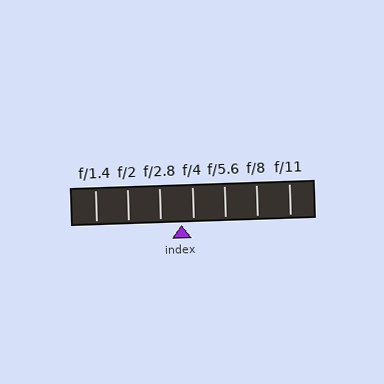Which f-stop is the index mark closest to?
The index mark is closest to f/4.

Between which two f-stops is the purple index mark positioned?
The index mark is between f/2.8 and f/4.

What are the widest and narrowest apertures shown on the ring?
The widest aperture shown is f/1.4 and the narrowest is f/11.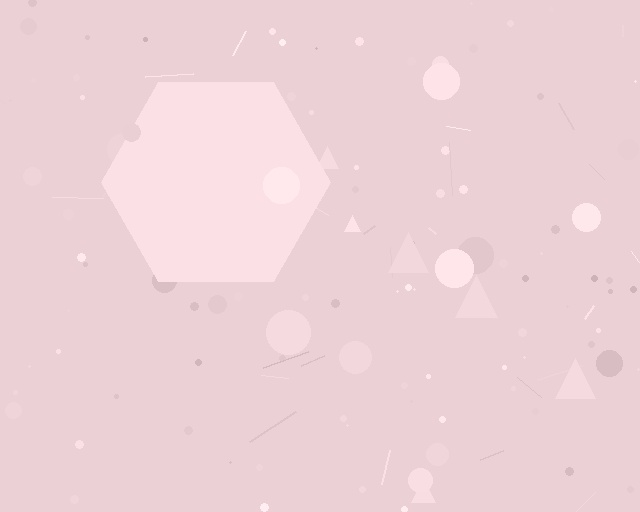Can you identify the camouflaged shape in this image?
The camouflaged shape is a hexagon.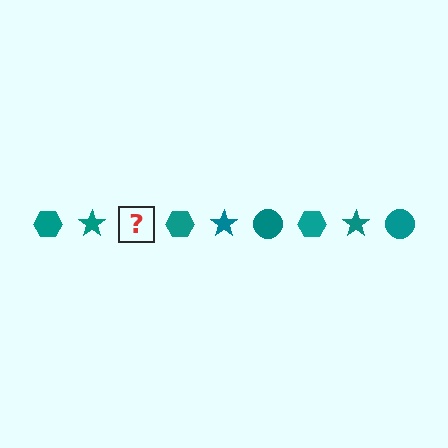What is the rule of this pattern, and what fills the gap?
The rule is that the pattern cycles through hexagon, star, circle shapes in teal. The gap should be filled with a teal circle.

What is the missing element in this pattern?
The missing element is a teal circle.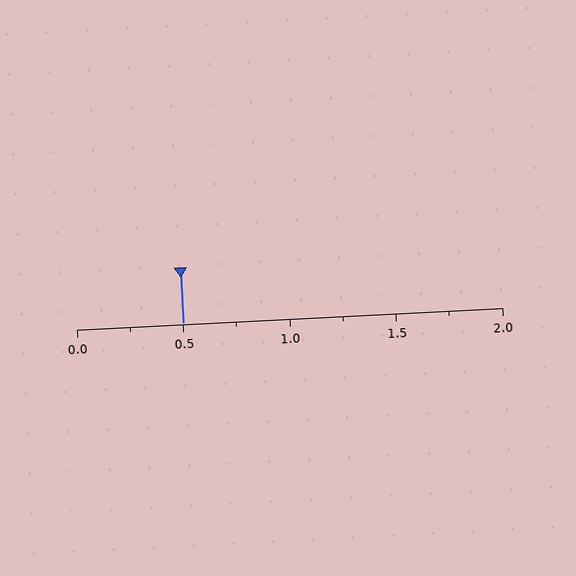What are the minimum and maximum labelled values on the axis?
The axis runs from 0.0 to 2.0.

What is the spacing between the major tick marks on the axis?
The major ticks are spaced 0.5 apart.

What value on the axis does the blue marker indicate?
The marker indicates approximately 0.5.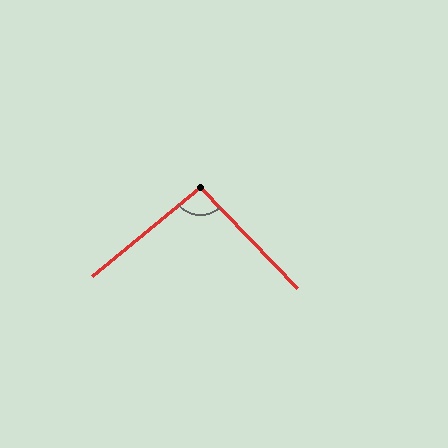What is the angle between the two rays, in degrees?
Approximately 94 degrees.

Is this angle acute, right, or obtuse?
It is approximately a right angle.